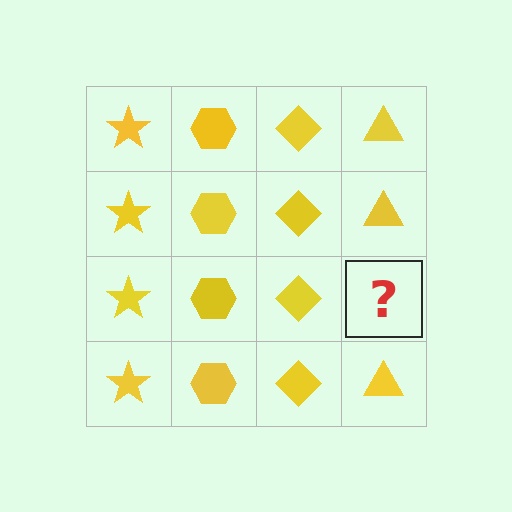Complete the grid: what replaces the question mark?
The question mark should be replaced with a yellow triangle.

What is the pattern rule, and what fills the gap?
The rule is that each column has a consistent shape. The gap should be filled with a yellow triangle.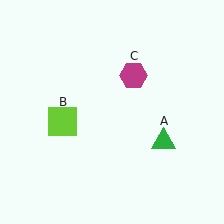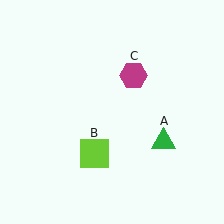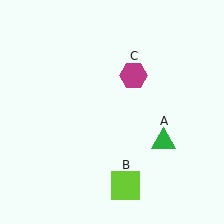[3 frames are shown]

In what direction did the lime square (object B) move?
The lime square (object B) moved down and to the right.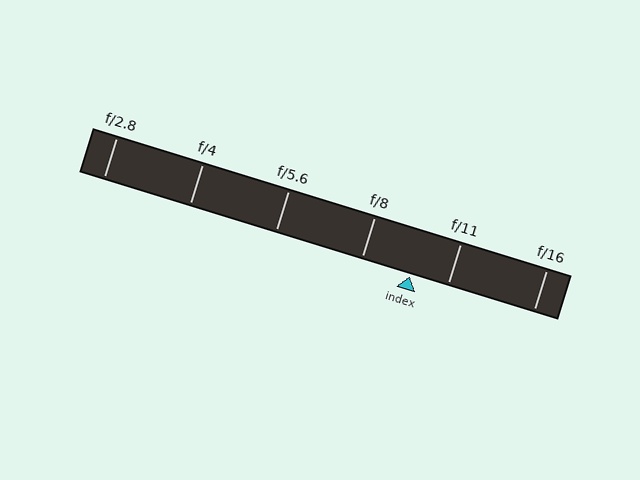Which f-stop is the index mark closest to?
The index mark is closest to f/11.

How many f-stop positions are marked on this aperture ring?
There are 6 f-stop positions marked.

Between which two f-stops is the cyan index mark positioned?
The index mark is between f/8 and f/11.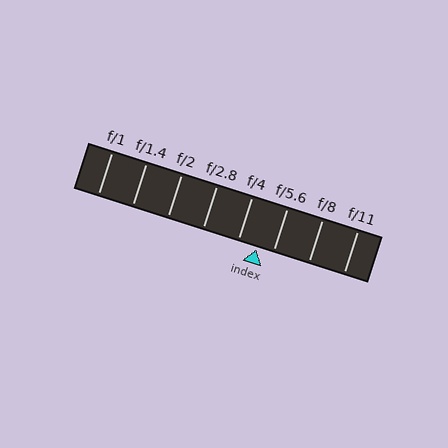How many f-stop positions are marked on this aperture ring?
There are 8 f-stop positions marked.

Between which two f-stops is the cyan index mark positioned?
The index mark is between f/4 and f/5.6.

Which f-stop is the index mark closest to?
The index mark is closest to f/5.6.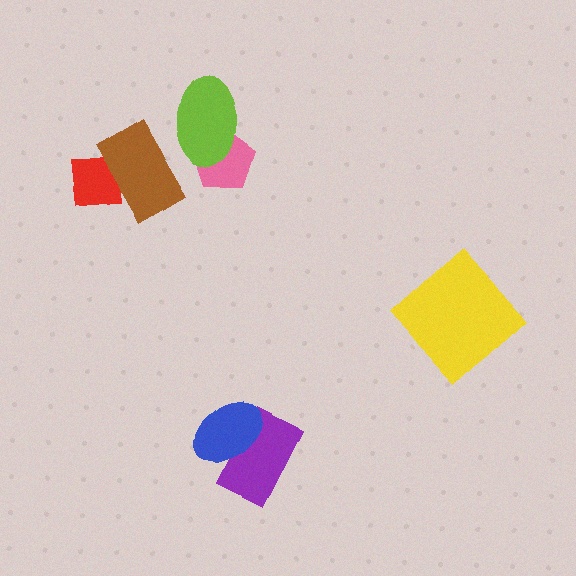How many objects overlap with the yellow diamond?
0 objects overlap with the yellow diamond.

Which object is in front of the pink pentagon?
The lime ellipse is in front of the pink pentagon.